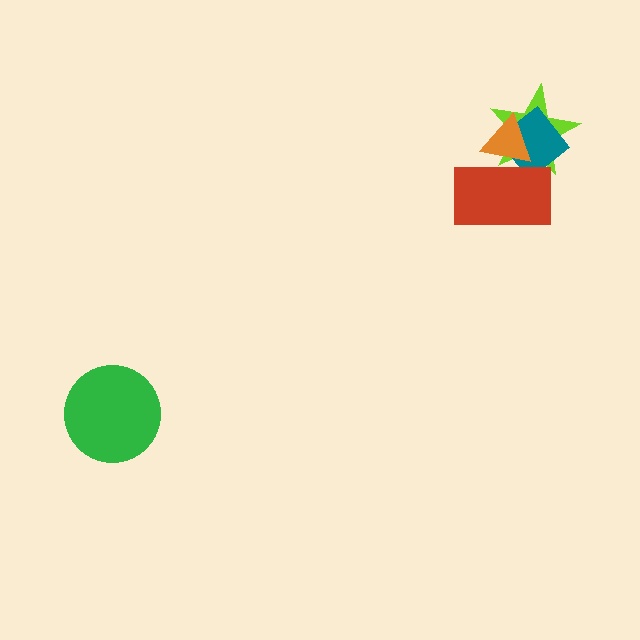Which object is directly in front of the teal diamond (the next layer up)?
The orange triangle is directly in front of the teal diamond.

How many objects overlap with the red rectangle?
3 objects overlap with the red rectangle.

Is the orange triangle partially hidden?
Yes, it is partially covered by another shape.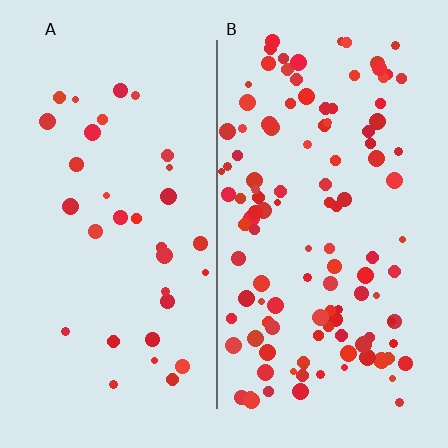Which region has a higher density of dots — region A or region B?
B (the right).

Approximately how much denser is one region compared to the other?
Approximately 3.4× — region B over region A.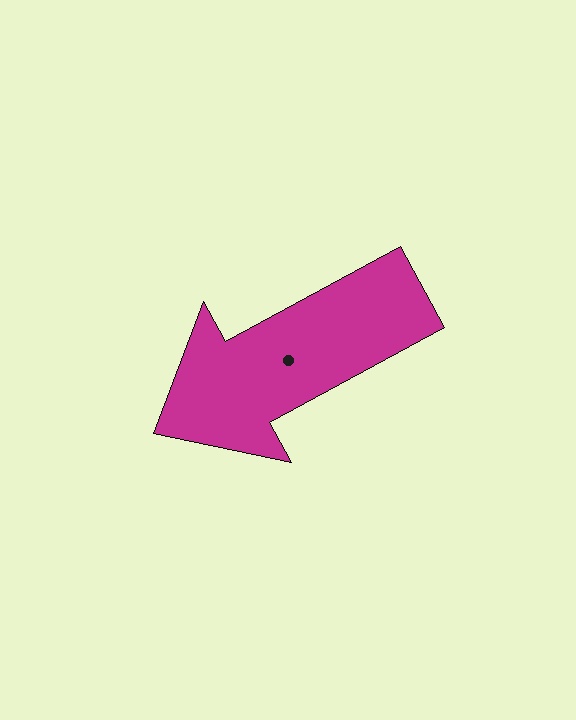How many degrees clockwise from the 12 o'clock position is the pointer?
Approximately 241 degrees.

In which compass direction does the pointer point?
Southwest.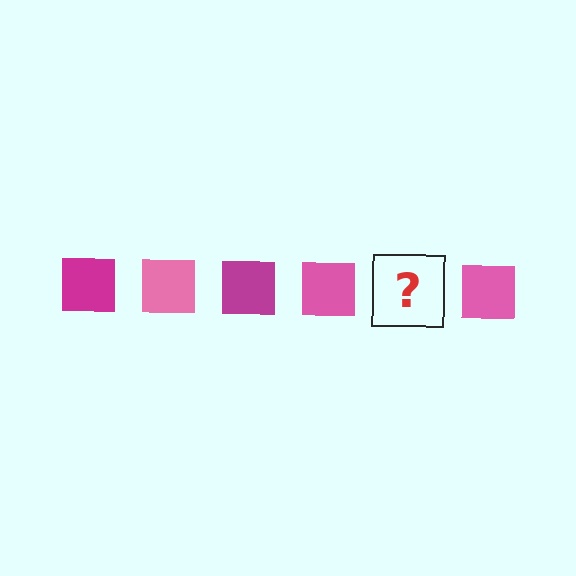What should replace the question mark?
The question mark should be replaced with a magenta square.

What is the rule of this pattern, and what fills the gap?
The rule is that the pattern cycles through magenta, pink squares. The gap should be filled with a magenta square.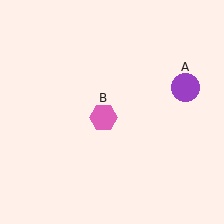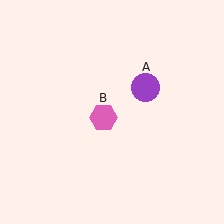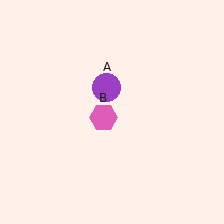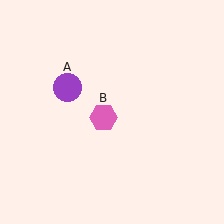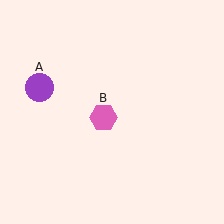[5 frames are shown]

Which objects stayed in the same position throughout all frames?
Pink hexagon (object B) remained stationary.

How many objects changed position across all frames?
1 object changed position: purple circle (object A).